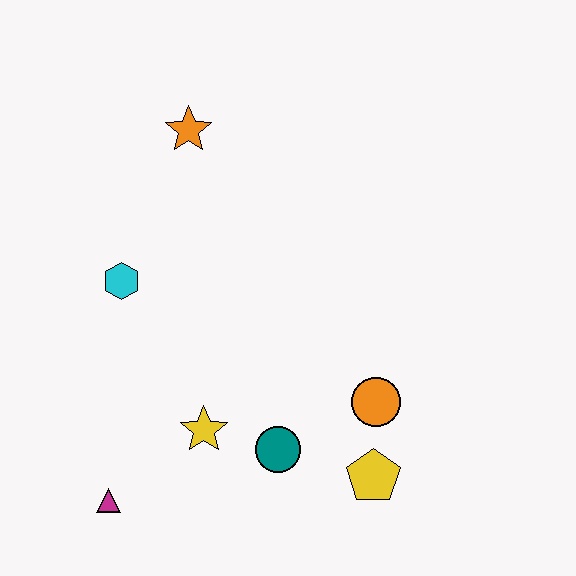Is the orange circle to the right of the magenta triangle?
Yes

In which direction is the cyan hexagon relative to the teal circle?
The cyan hexagon is above the teal circle.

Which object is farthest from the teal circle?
The orange star is farthest from the teal circle.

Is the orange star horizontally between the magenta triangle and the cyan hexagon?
No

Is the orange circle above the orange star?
No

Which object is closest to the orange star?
The cyan hexagon is closest to the orange star.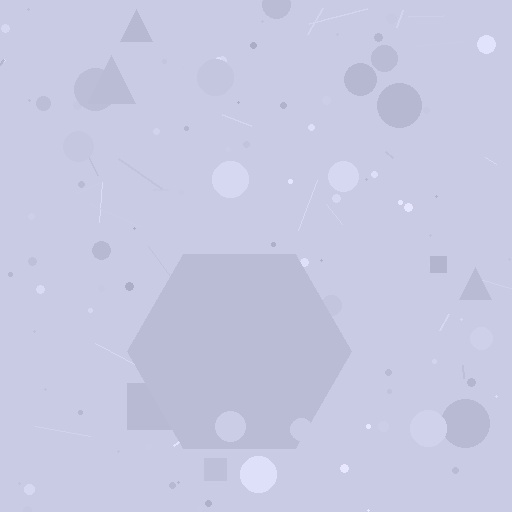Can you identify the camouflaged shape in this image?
The camouflaged shape is a hexagon.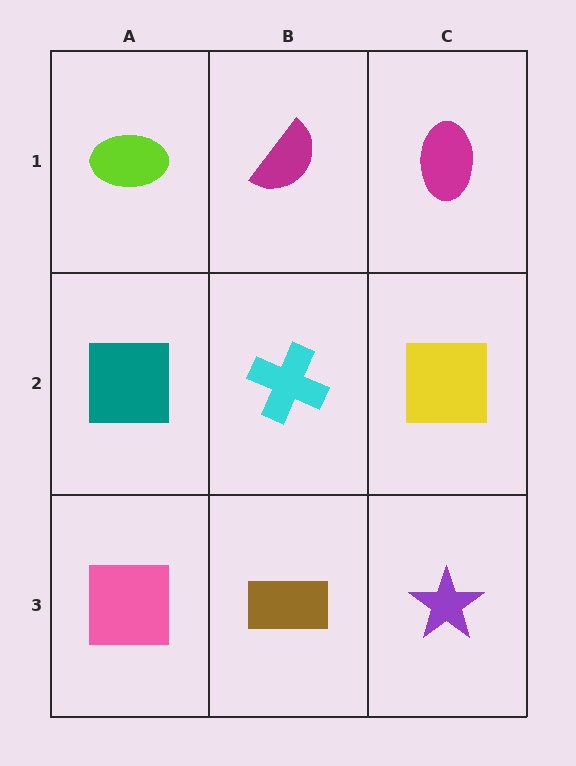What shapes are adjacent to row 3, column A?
A teal square (row 2, column A), a brown rectangle (row 3, column B).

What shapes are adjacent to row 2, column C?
A magenta ellipse (row 1, column C), a purple star (row 3, column C), a cyan cross (row 2, column B).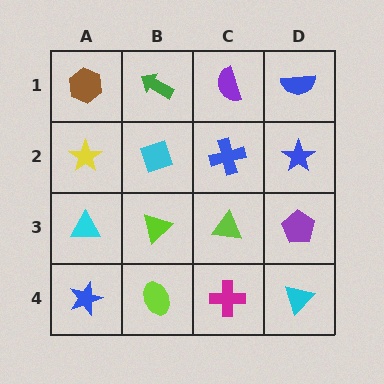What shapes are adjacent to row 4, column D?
A purple pentagon (row 3, column D), a magenta cross (row 4, column C).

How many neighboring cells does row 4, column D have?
2.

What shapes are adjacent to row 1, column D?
A blue star (row 2, column D), a purple semicircle (row 1, column C).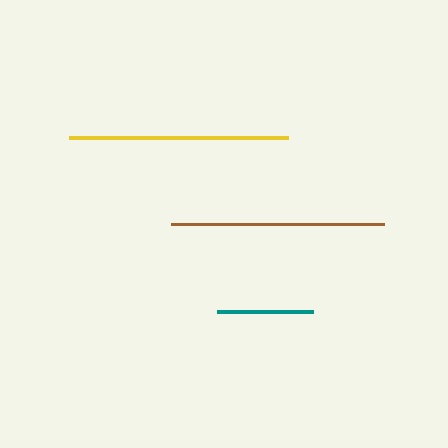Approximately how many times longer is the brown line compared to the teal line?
The brown line is approximately 2.2 times the length of the teal line.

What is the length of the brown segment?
The brown segment is approximately 213 pixels long.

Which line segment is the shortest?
The teal line is the shortest at approximately 96 pixels.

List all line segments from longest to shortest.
From longest to shortest: yellow, brown, teal.